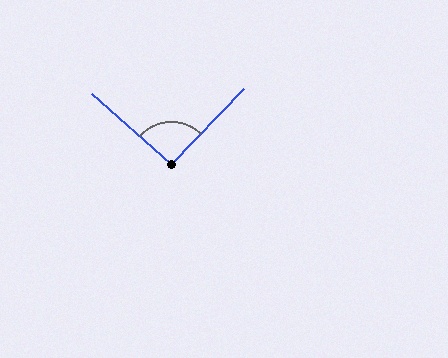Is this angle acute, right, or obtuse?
It is approximately a right angle.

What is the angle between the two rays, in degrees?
Approximately 92 degrees.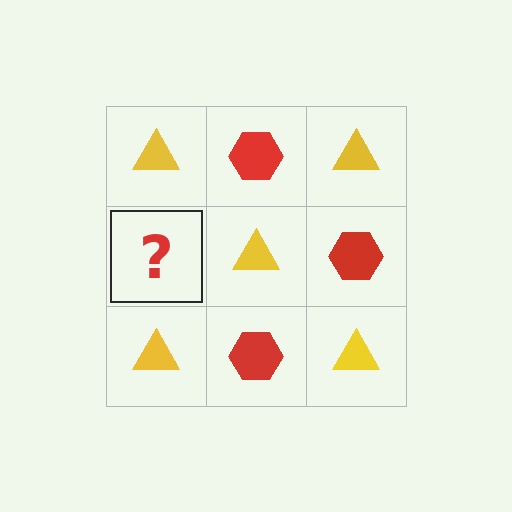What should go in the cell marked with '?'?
The missing cell should contain a red hexagon.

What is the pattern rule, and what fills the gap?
The rule is that it alternates yellow triangle and red hexagon in a checkerboard pattern. The gap should be filled with a red hexagon.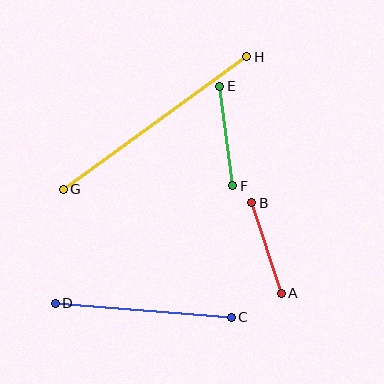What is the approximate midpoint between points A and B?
The midpoint is at approximately (266, 248) pixels.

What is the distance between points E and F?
The distance is approximately 100 pixels.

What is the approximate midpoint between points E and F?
The midpoint is at approximately (226, 136) pixels.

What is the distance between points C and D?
The distance is approximately 177 pixels.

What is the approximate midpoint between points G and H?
The midpoint is at approximately (155, 123) pixels.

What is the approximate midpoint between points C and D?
The midpoint is at approximately (143, 310) pixels.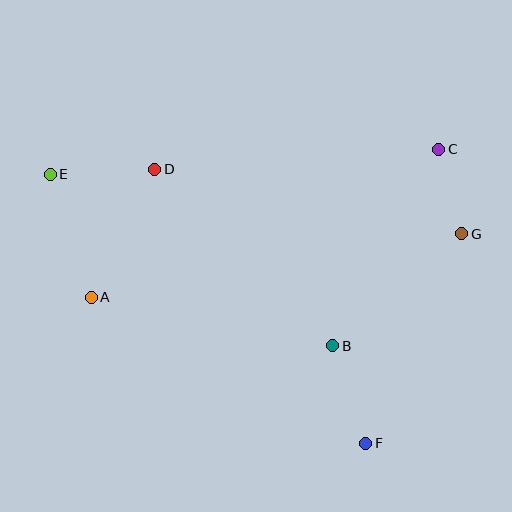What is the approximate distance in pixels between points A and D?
The distance between A and D is approximately 143 pixels.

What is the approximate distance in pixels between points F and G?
The distance between F and G is approximately 230 pixels.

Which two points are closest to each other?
Points C and G are closest to each other.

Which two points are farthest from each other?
Points E and G are farthest from each other.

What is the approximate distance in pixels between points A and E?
The distance between A and E is approximately 130 pixels.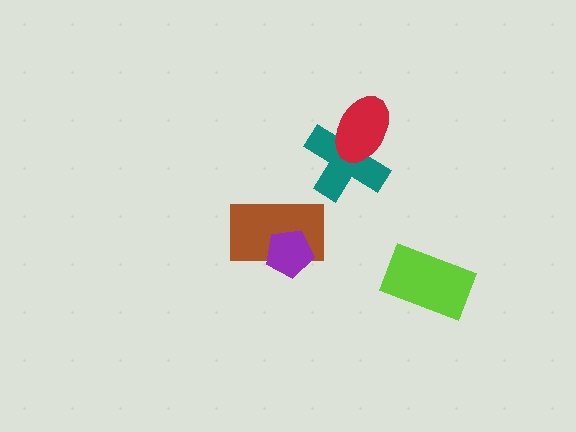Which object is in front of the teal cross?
The red ellipse is in front of the teal cross.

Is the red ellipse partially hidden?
No, no other shape covers it.